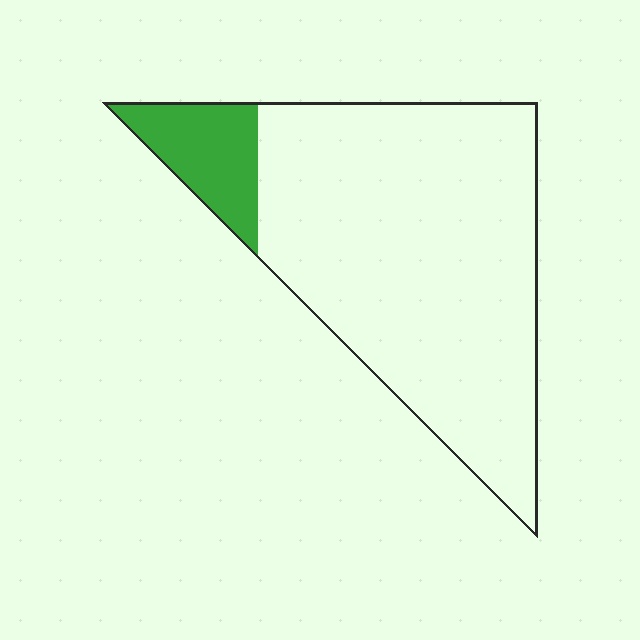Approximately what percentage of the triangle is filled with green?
Approximately 15%.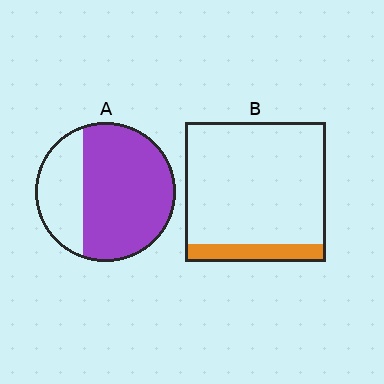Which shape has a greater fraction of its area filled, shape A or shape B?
Shape A.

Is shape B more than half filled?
No.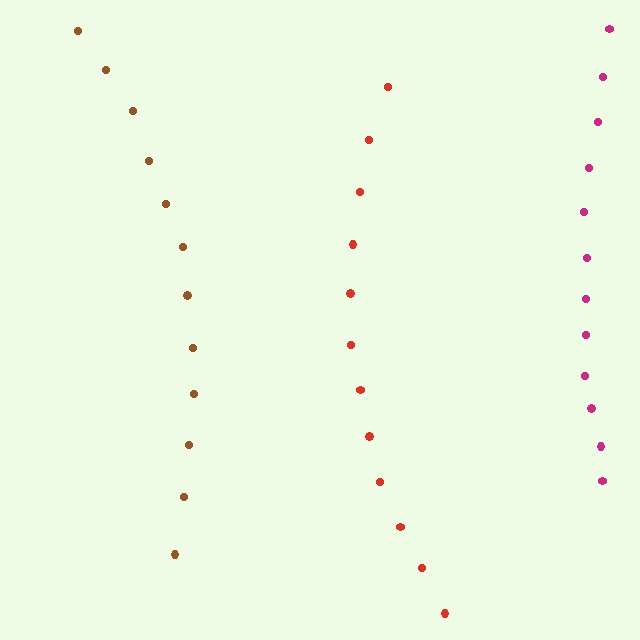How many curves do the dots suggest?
There are 3 distinct paths.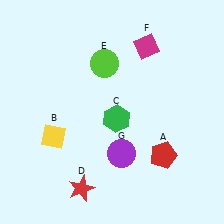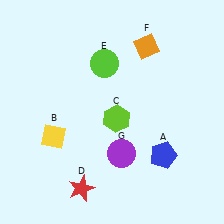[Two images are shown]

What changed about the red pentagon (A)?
In Image 1, A is red. In Image 2, it changed to blue.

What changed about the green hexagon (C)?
In Image 1, C is green. In Image 2, it changed to lime.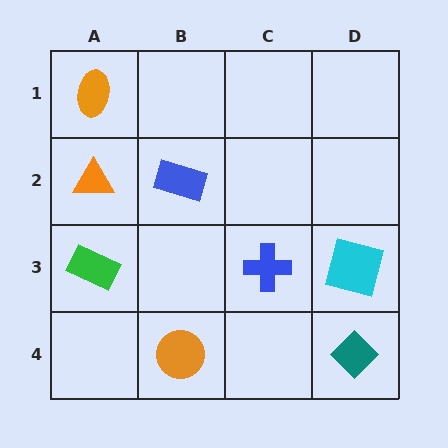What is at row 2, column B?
A blue rectangle.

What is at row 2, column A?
An orange triangle.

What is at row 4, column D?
A teal diamond.